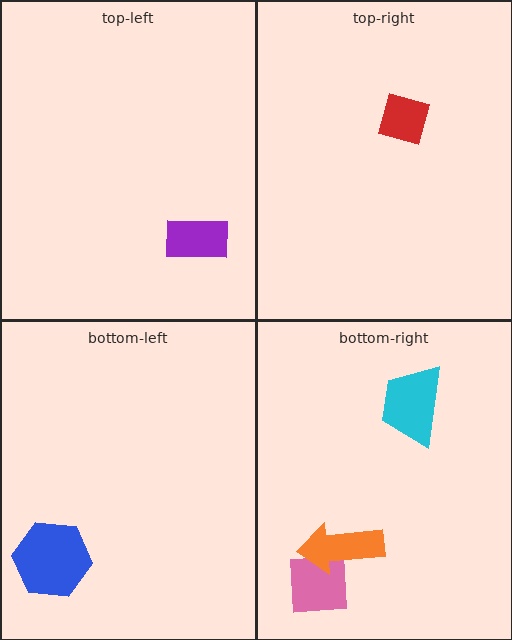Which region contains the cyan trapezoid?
The bottom-right region.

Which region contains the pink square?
The bottom-right region.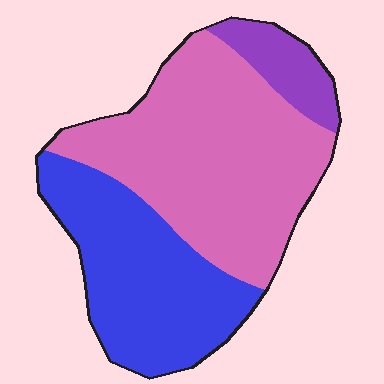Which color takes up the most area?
Pink, at roughly 55%.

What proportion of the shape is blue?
Blue covers 37% of the shape.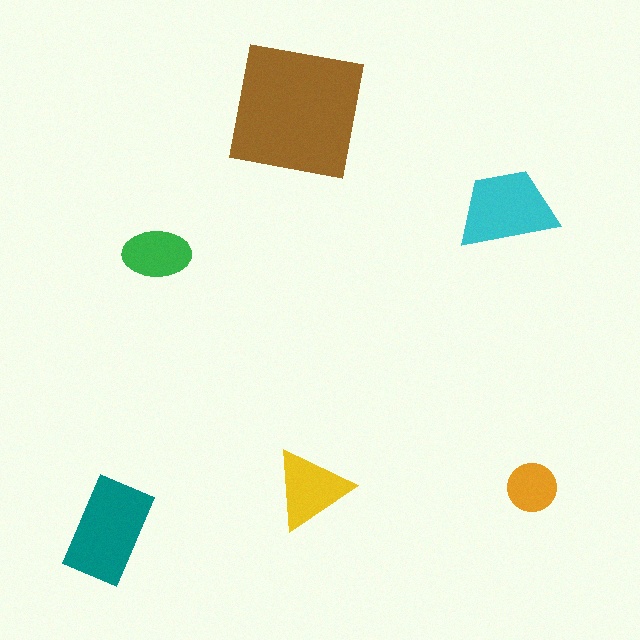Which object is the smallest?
The orange circle.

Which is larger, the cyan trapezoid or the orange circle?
The cyan trapezoid.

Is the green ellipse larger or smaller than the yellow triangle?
Smaller.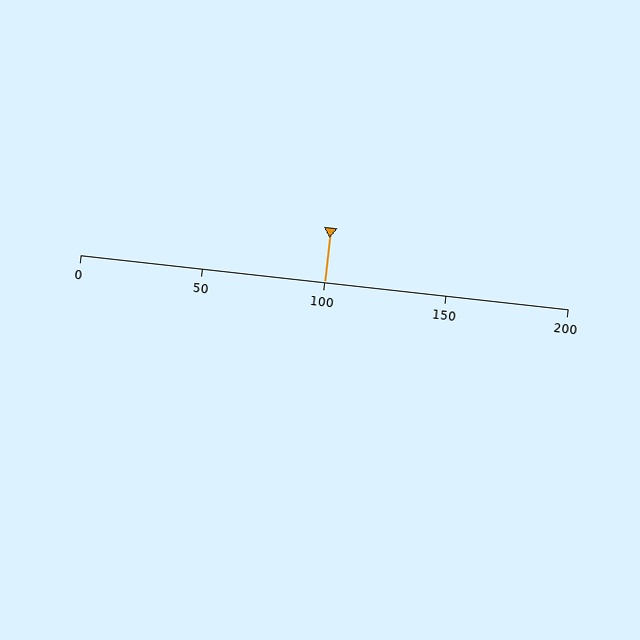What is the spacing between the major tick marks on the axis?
The major ticks are spaced 50 apart.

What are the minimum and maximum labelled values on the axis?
The axis runs from 0 to 200.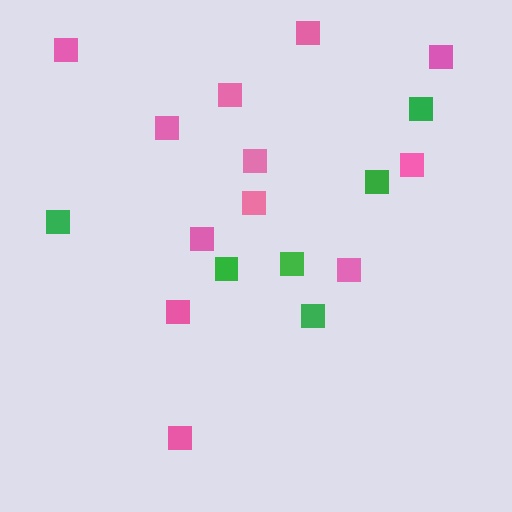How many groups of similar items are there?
There are 2 groups: one group of green squares (6) and one group of pink squares (12).